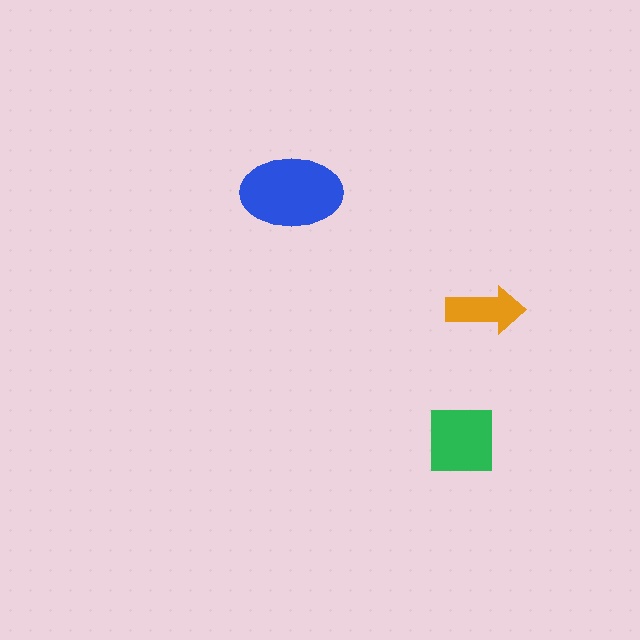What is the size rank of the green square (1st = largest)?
2nd.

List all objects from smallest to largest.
The orange arrow, the green square, the blue ellipse.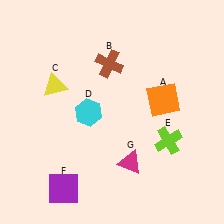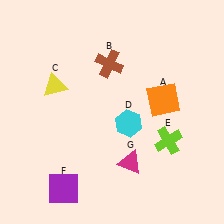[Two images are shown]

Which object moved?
The cyan hexagon (D) moved right.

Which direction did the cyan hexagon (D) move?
The cyan hexagon (D) moved right.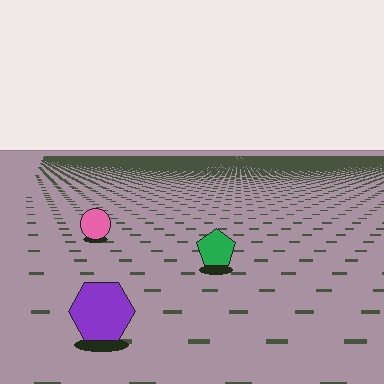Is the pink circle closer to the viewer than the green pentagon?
No. The green pentagon is closer — you can tell from the texture gradient: the ground texture is coarser near it.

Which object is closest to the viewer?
The purple hexagon is closest. The texture marks near it are larger and more spread out.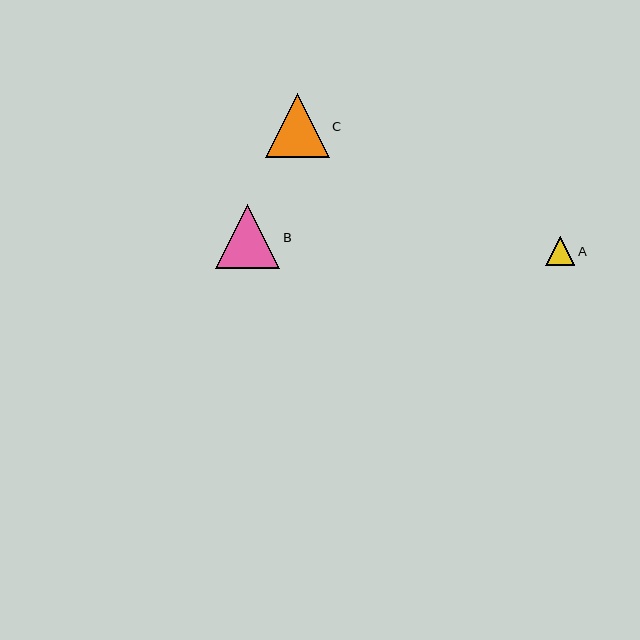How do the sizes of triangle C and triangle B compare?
Triangle C and triangle B are approximately the same size.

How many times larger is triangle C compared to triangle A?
Triangle C is approximately 2.2 times the size of triangle A.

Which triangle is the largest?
Triangle C is the largest with a size of approximately 64 pixels.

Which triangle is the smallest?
Triangle A is the smallest with a size of approximately 29 pixels.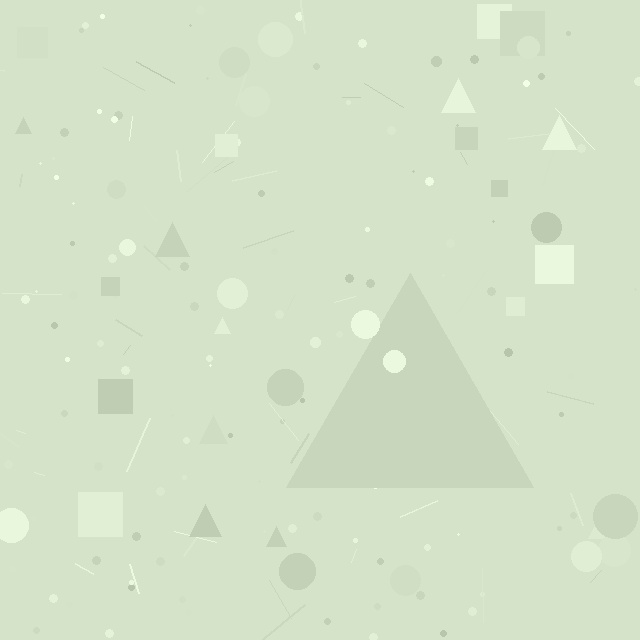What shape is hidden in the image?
A triangle is hidden in the image.